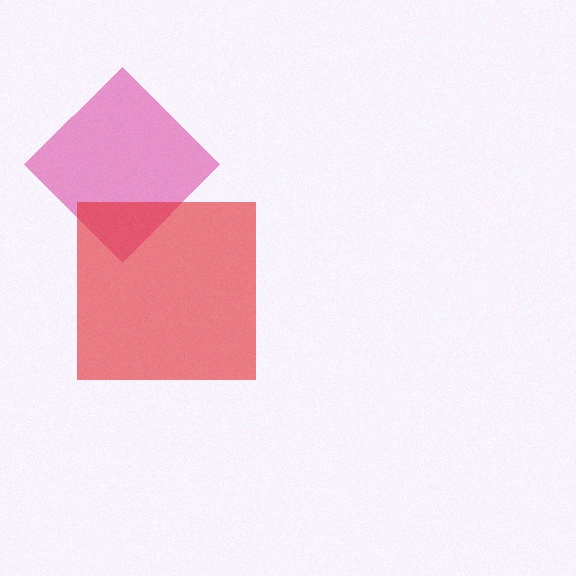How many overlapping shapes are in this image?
There are 2 overlapping shapes in the image.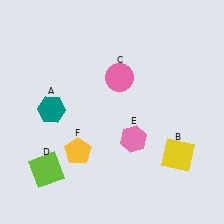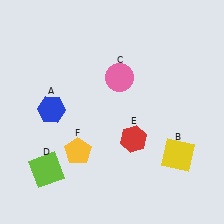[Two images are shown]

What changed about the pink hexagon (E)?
In Image 1, E is pink. In Image 2, it changed to red.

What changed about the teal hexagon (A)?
In Image 1, A is teal. In Image 2, it changed to blue.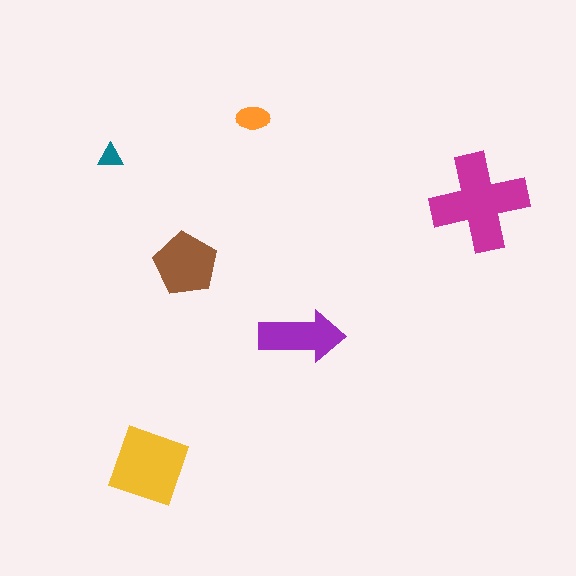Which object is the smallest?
The teal triangle.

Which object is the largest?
The magenta cross.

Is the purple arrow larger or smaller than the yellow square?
Smaller.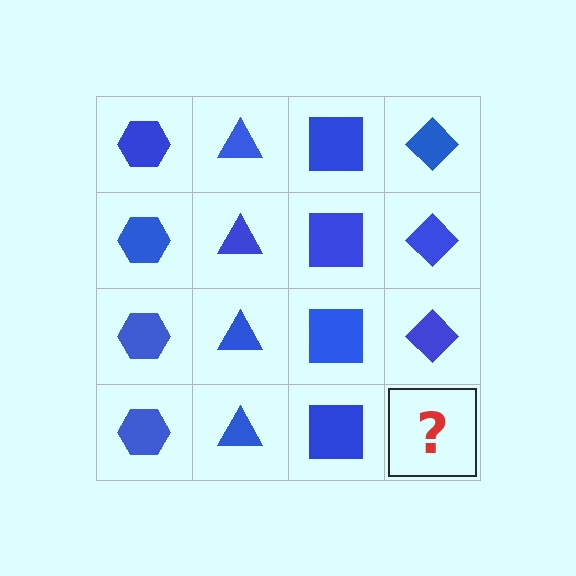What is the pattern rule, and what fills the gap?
The rule is that each column has a consistent shape. The gap should be filled with a blue diamond.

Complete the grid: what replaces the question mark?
The question mark should be replaced with a blue diamond.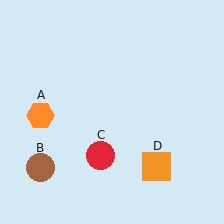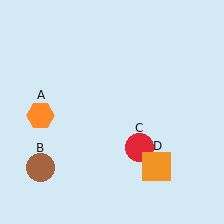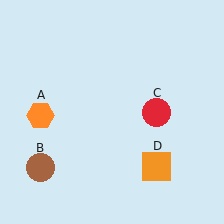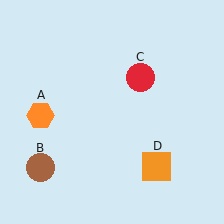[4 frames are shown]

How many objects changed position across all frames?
1 object changed position: red circle (object C).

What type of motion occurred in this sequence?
The red circle (object C) rotated counterclockwise around the center of the scene.